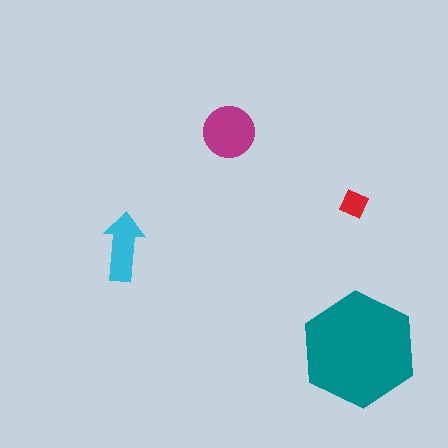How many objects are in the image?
There are 4 objects in the image.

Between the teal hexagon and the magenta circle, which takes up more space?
The teal hexagon.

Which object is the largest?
The teal hexagon.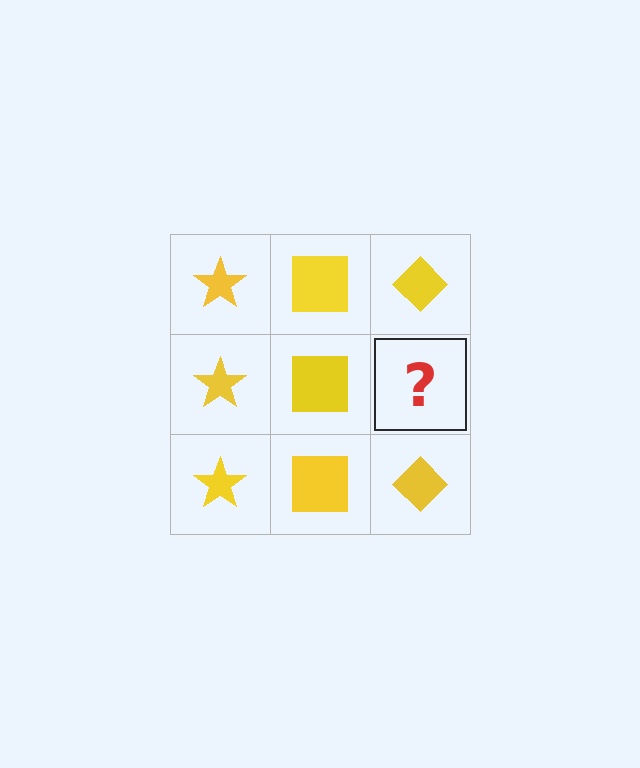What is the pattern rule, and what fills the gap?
The rule is that each column has a consistent shape. The gap should be filled with a yellow diamond.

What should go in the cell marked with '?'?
The missing cell should contain a yellow diamond.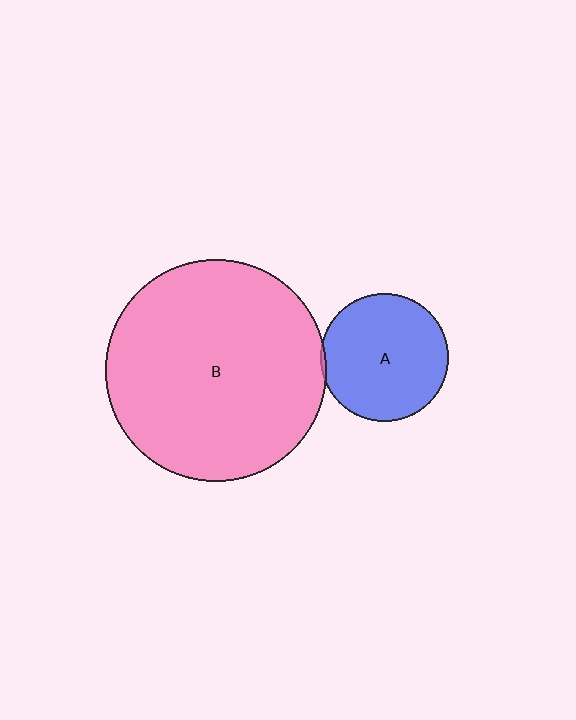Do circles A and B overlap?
Yes.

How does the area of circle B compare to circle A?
Approximately 3.0 times.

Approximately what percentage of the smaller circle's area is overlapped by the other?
Approximately 5%.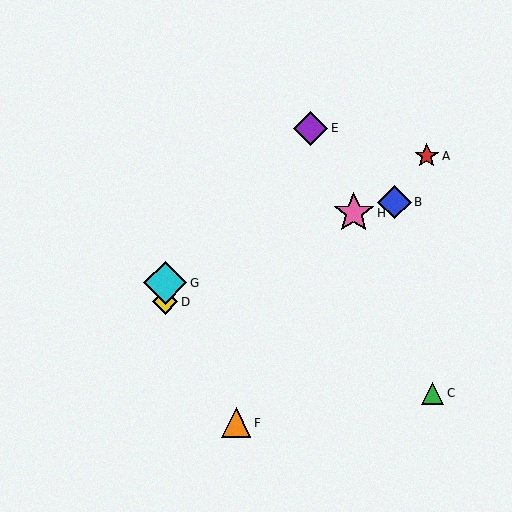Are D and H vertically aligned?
No, D is at x≈165 and H is at x≈354.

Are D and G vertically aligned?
Yes, both are at x≈165.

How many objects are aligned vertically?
2 objects (D, G) are aligned vertically.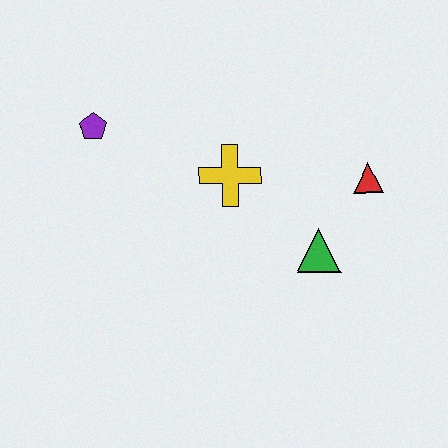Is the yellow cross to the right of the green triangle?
No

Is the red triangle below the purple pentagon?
Yes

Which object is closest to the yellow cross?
The green triangle is closest to the yellow cross.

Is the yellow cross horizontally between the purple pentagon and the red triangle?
Yes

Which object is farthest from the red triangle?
The purple pentagon is farthest from the red triangle.